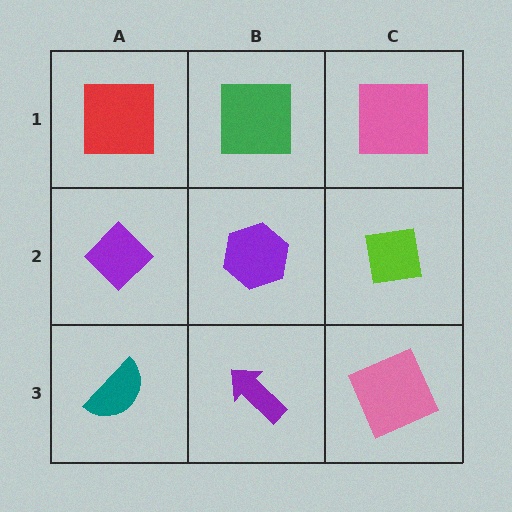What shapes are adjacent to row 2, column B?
A green square (row 1, column B), a purple arrow (row 3, column B), a purple diamond (row 2, column A), a lime square (row 2, column C).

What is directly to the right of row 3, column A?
A purple arrow.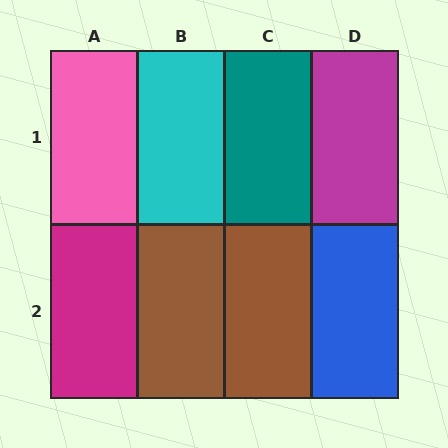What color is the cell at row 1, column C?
Teal.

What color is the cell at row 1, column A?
Pink.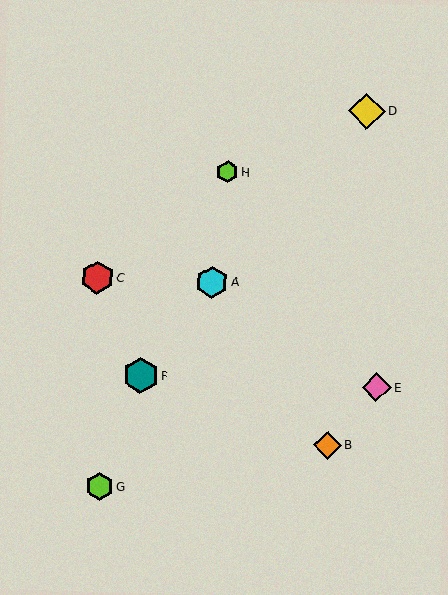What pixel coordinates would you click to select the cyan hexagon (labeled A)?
Click at (212, 282) to select the cyan hexagon A.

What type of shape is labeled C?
Shape C is a red hexagon.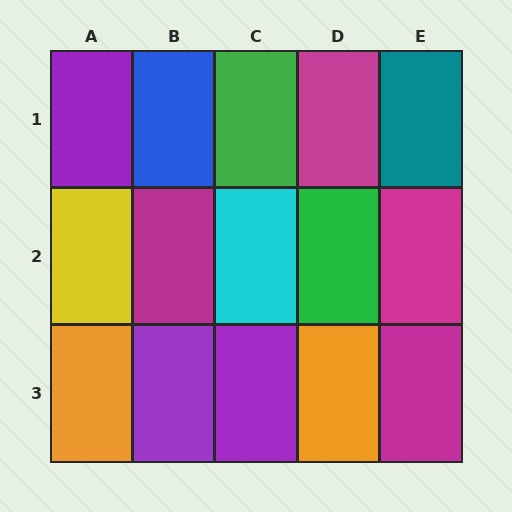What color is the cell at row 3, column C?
Purple.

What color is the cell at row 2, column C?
Cyan.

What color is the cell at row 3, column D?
Orange.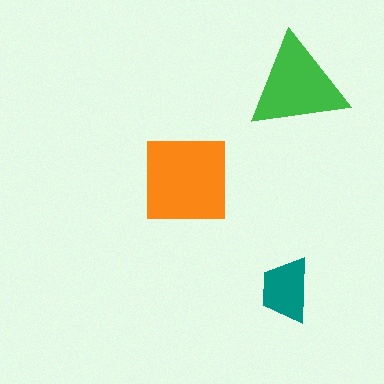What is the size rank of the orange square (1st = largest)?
1st.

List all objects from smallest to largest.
The teal trapezoid, the green triangle, the orange square.